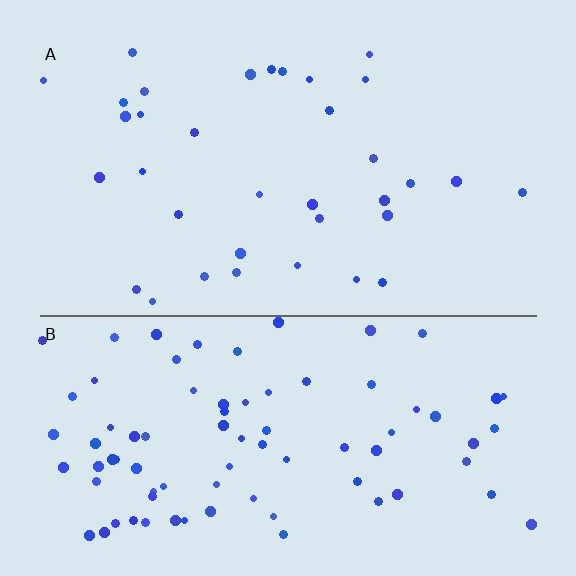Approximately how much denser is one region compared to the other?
Approximately 2.4× — region B over region A.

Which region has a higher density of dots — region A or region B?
B (the bottom).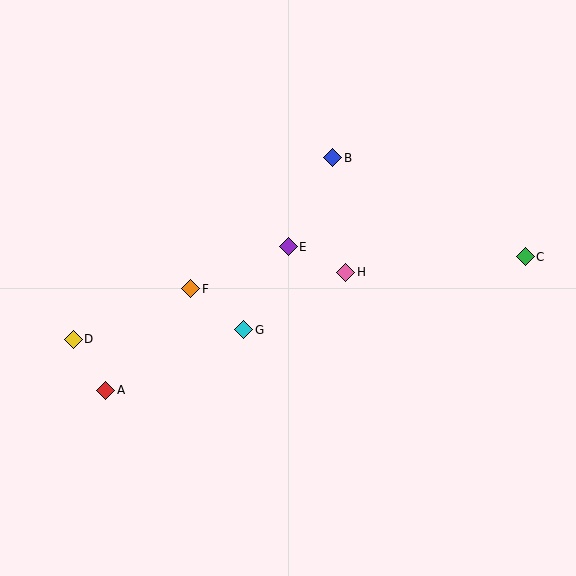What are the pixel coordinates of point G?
Point G is at (244, 330).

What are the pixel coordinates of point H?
Point H is at (346, 272).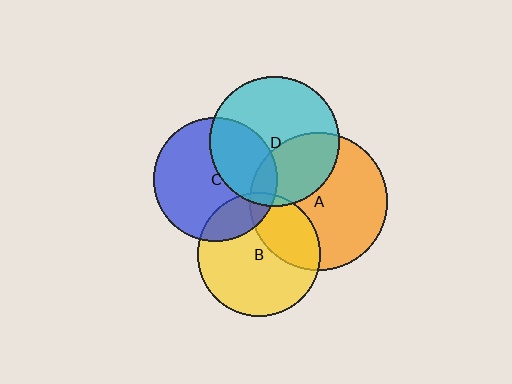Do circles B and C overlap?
Yes.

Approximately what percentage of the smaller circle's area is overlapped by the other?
Approximately 20%.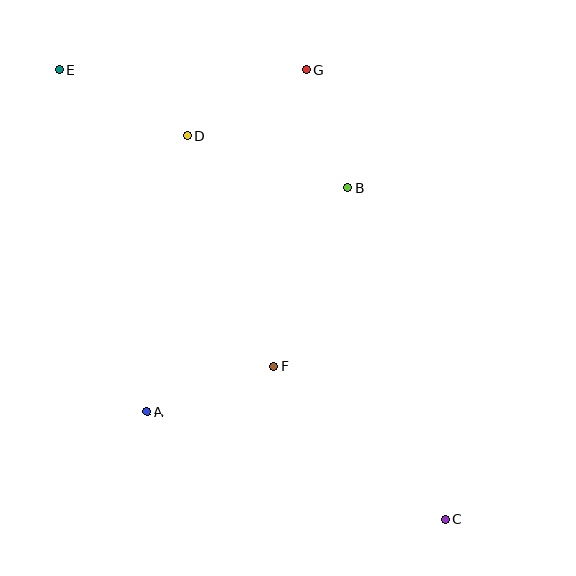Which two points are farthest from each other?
Points C and E are farthest from each other.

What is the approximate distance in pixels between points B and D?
The distance between B and D is approximately 169 pixels.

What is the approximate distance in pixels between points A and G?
The distance between A and G is approximately 378 pixels.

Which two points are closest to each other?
Points B and G are closest to each other.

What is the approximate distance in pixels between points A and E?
The distance between A and E is approximately 353 pixels.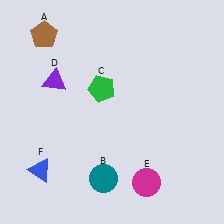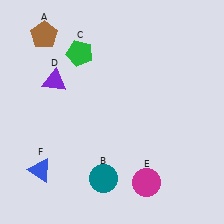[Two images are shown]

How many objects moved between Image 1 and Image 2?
1 object moved between the two images.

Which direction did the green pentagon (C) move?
The green pentagon (C) moved up.